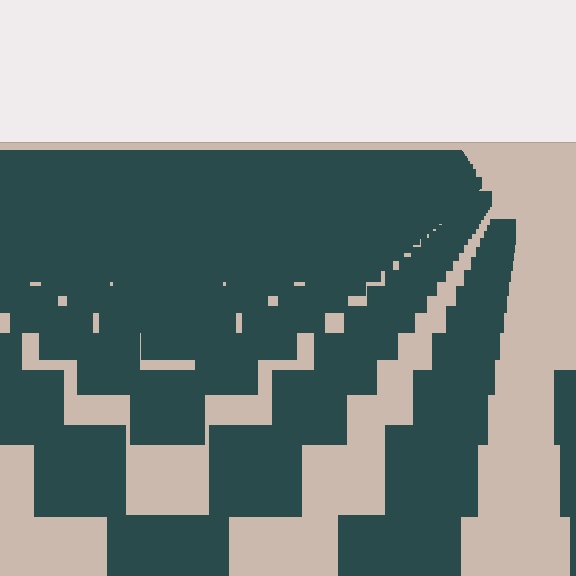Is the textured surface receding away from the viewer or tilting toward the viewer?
The surface is receding away from the viewer. Texture elements get smaller and denser toward the top.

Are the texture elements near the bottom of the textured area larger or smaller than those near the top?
Larger. Near the bottom, elements are closer to the viewer and appear at a bigger on-screen size.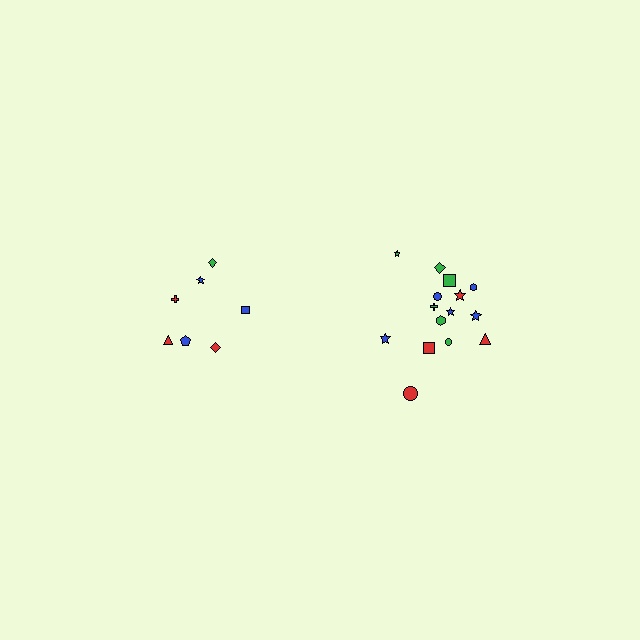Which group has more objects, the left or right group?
The right group.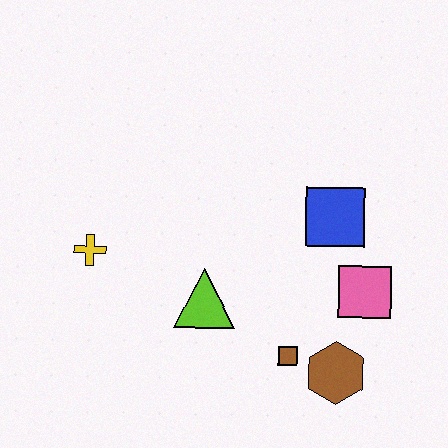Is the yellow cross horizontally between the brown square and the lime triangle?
No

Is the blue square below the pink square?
No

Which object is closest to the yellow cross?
The lime triangle is closest to the yellow cross.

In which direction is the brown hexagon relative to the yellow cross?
The brown hexagon is to the right of the yellow cross.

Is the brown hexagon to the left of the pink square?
Yes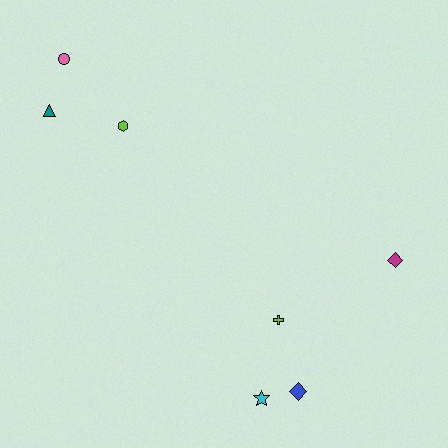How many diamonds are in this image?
There are 2 diamonds.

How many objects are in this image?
There are 7 objects.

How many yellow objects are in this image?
There are no yellow objects.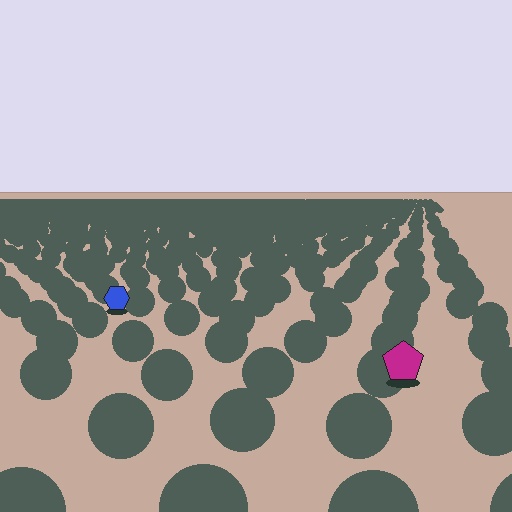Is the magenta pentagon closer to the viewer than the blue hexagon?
Yes. The magenta pentagon is closer — you can tell from the texture gradient: the ground texture is coarser near it.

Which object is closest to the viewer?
The magenta pentagon is closest. The texture marks near it are larger and more spread out.